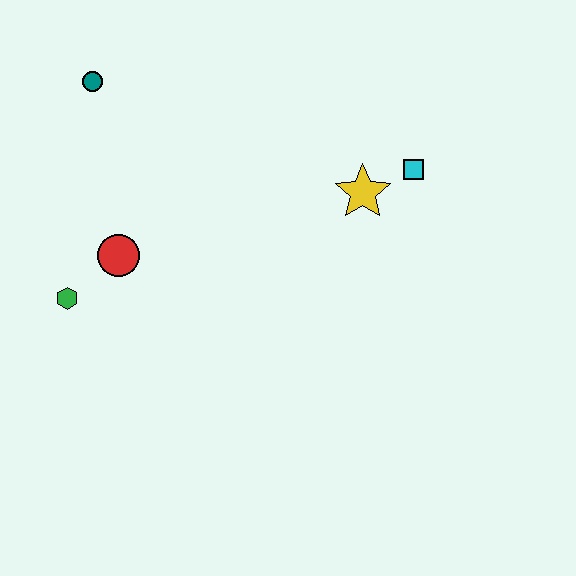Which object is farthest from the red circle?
The cyan square is farthest from the red circle.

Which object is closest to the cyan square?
The yellow star is closest to the cyan square.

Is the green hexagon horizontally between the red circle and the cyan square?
No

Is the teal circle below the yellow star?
No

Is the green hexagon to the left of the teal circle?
Yes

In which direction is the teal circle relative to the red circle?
The teal circle is above the red circle.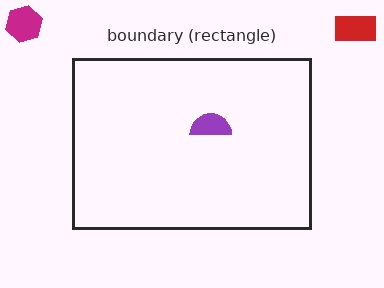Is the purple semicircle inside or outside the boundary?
Inside.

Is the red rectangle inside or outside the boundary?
Outside.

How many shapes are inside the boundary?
1 inside, 2 outside.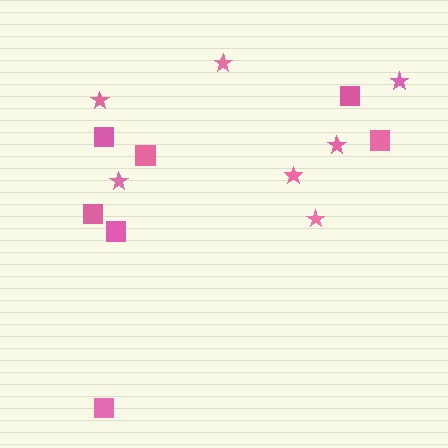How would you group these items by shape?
There are 2 groups: one group of squares (7) and one group of stars (7).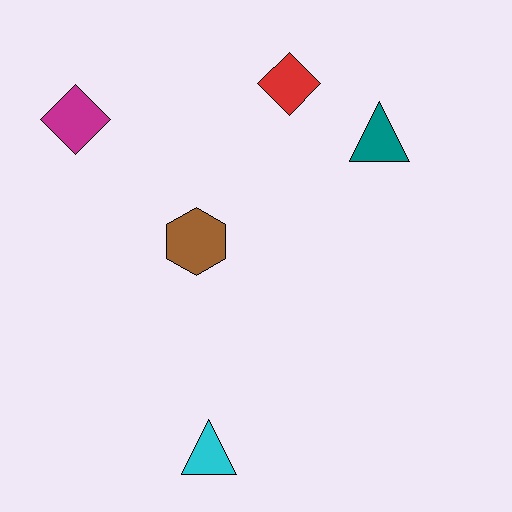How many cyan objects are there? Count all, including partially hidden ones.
There is 1 cyan object.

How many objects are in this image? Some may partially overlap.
There are 5 objects.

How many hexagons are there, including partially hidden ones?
There is 1 hexagon.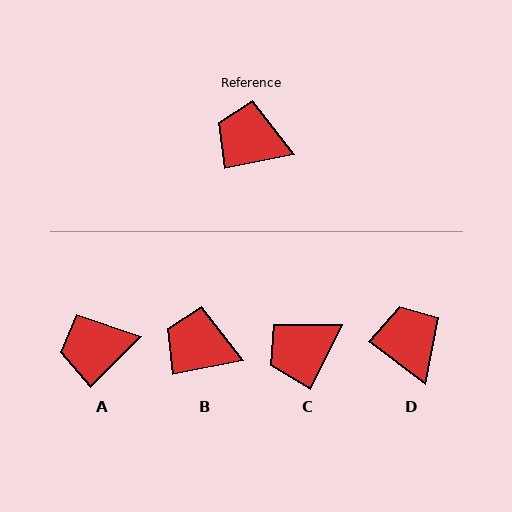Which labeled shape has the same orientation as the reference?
B.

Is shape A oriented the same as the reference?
No, it is off by about 34 degrees.